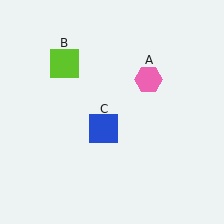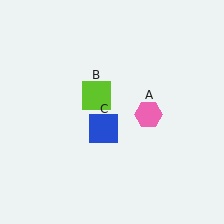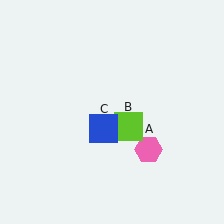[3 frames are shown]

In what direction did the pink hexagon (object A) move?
The pink hexagon (object A) moved down.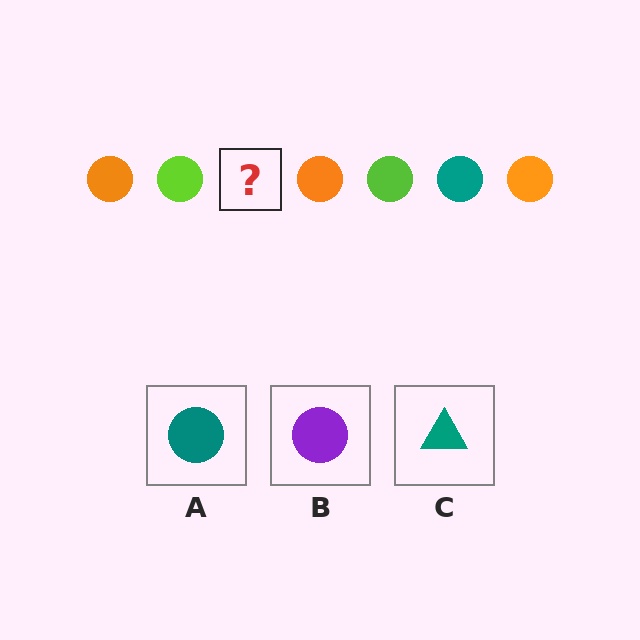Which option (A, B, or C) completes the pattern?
A.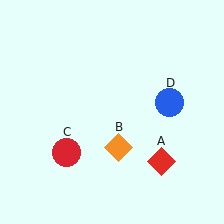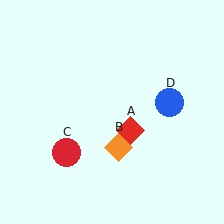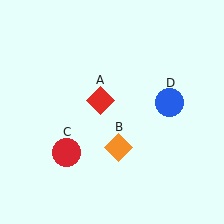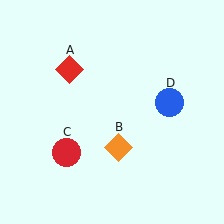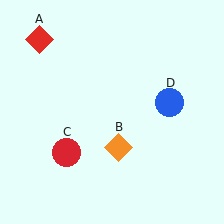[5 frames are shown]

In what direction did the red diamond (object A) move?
The red diamond (object A) moved up and to the left.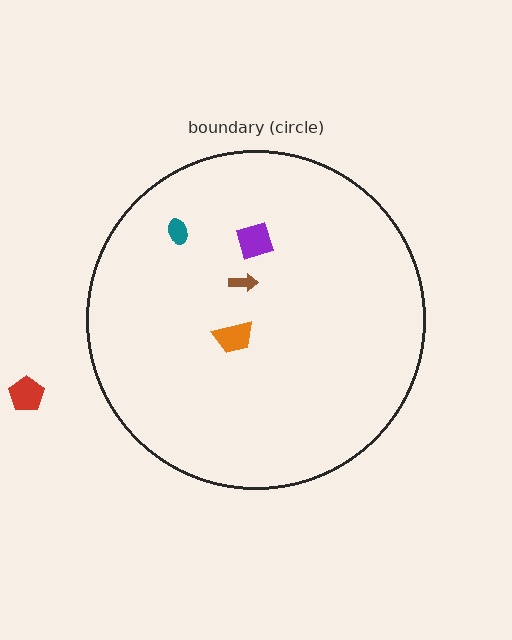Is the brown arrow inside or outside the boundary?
Inside.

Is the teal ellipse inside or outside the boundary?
Inside.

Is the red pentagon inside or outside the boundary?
Outside.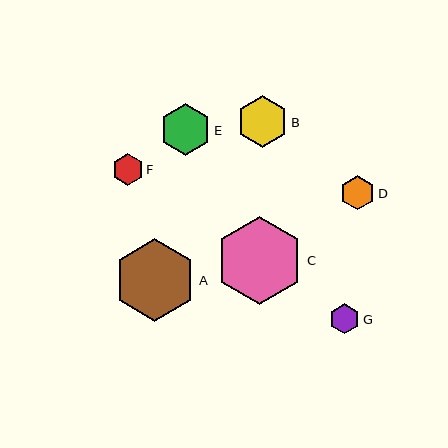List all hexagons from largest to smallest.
From largest to smallest: C, A, E, B, D, F, G.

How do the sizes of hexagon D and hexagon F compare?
Hexagon D and hexagon F are approximately the same size.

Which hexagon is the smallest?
Hexagon G is the smallest with a size of approximately 30 pixels.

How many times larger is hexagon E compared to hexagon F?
Hexagon E is approximately 1.6 times the size of hexagon F.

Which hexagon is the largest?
Hexagon C is the largest with a size of approximately 88 pixels.